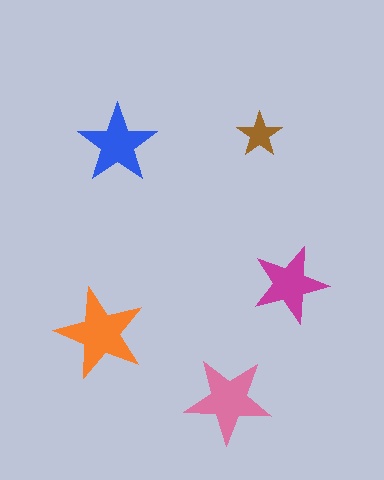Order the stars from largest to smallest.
the orange one, the pink one, the blue one, the magenta one, the brown one.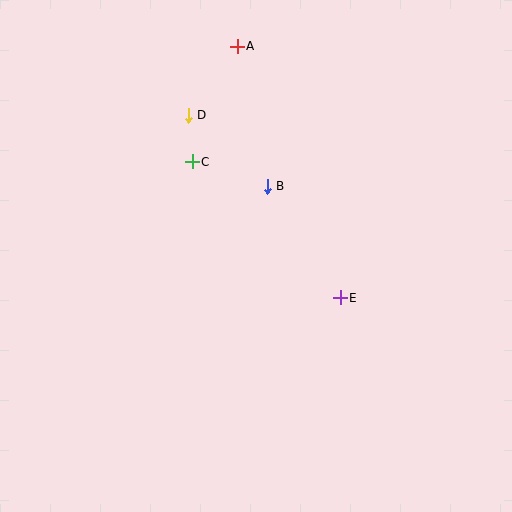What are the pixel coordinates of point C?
Point C is at (192, 162).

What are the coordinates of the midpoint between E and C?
The midpoint between E and C is at (266, 230).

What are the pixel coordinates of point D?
Point D is at (188, 115).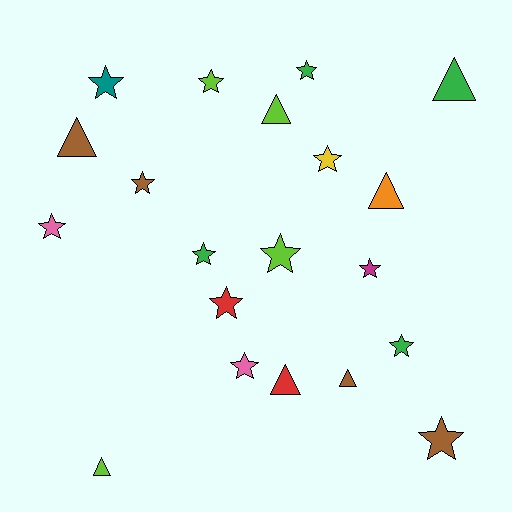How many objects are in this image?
There are 20 objects.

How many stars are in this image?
There are 13 stars.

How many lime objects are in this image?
There are 4 lime objects.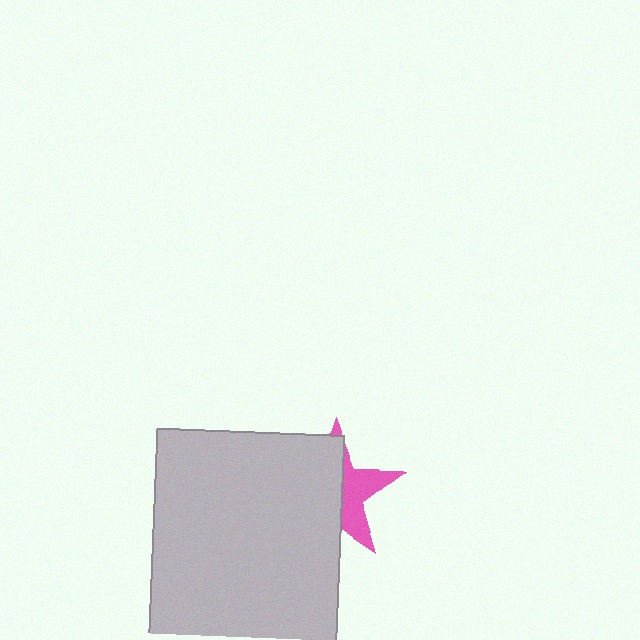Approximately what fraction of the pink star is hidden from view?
Roughly 61% of the pink star is hidden behind the light gray rectangle.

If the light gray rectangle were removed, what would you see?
You would see the complete pink star.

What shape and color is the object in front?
The object in front is a light gray rectangle.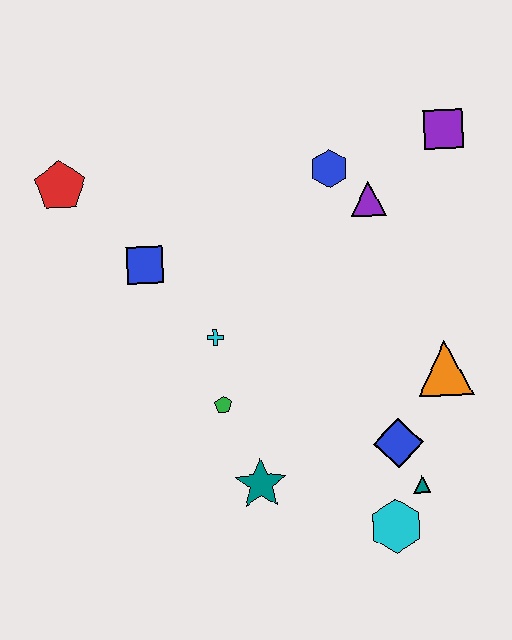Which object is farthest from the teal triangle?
The red pentagon is farthest from the teal triangle.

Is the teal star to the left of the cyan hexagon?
Yes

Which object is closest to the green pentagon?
The cyan cross is closest to the green pentagon.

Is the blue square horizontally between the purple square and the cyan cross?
No